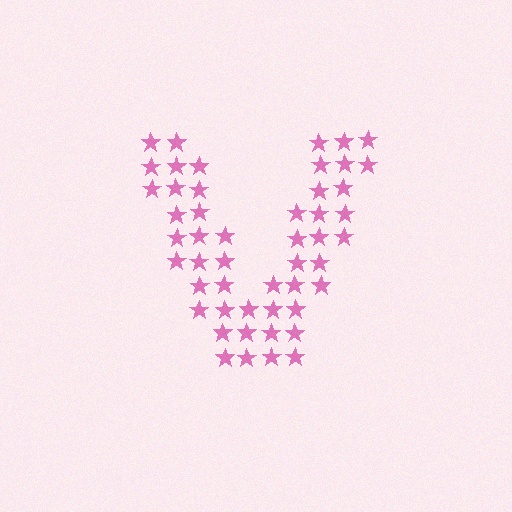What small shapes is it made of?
It is made of small stars.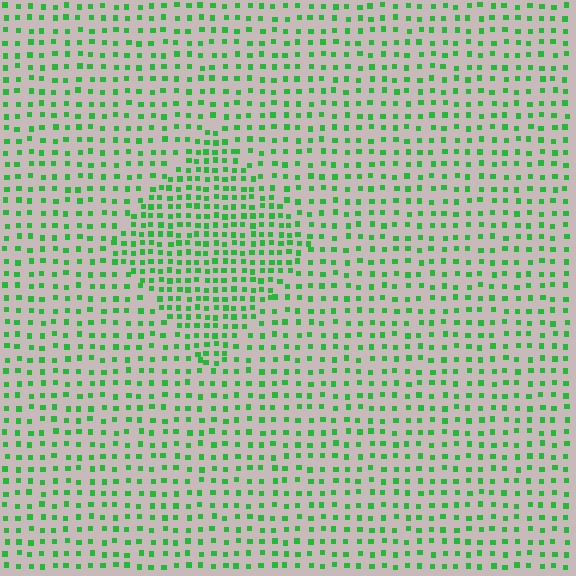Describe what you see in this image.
The image contains small green elements arranged at two different densities. A diamond-shaped region is visible where the elements are more densely packed than the surrounding area.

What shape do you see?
I see a diamond.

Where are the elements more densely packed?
The elements are more densely packed inside the diamond boundary.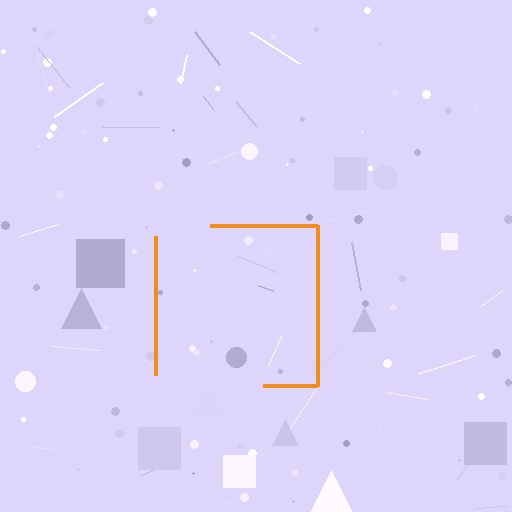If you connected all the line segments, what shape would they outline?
They would outline a square.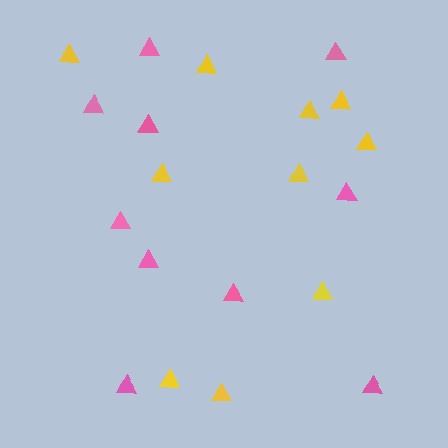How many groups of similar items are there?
There are 2 groups: one group of yellow triangles (10) and one group of pink triangles (10).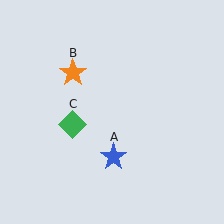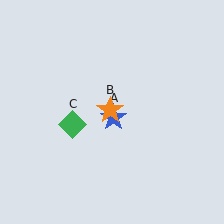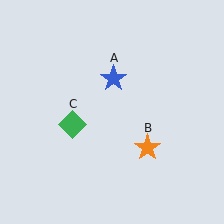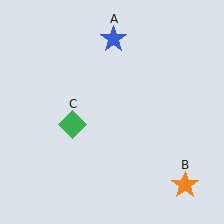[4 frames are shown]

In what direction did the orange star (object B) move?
The orange star (object B) moved down and to the right.